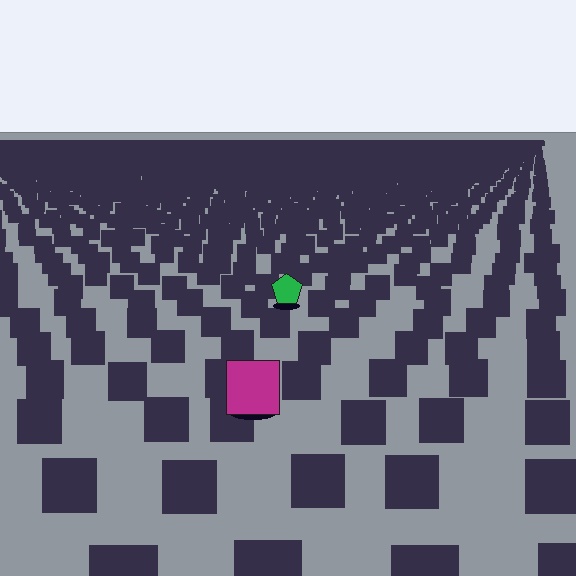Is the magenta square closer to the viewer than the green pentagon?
Yes. The magenta square is closer — you can tell from the texture gradient: the ground texture is coarser near it.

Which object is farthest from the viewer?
The green pentagon is farthest from the viewer. It appears smaller and the ground texture around it is denser.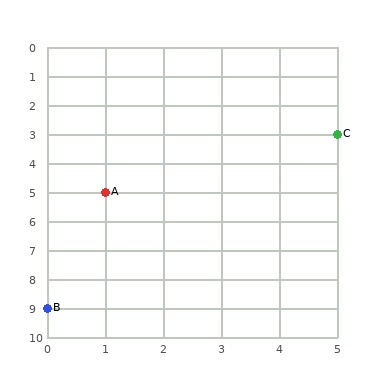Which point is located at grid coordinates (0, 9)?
Point B is at (0, 9).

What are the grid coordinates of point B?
Point B is at grid coordinates (0, 9).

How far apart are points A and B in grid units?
Points A and B are 1 column and 4 rows apart (about 4.1 grid units diagonally).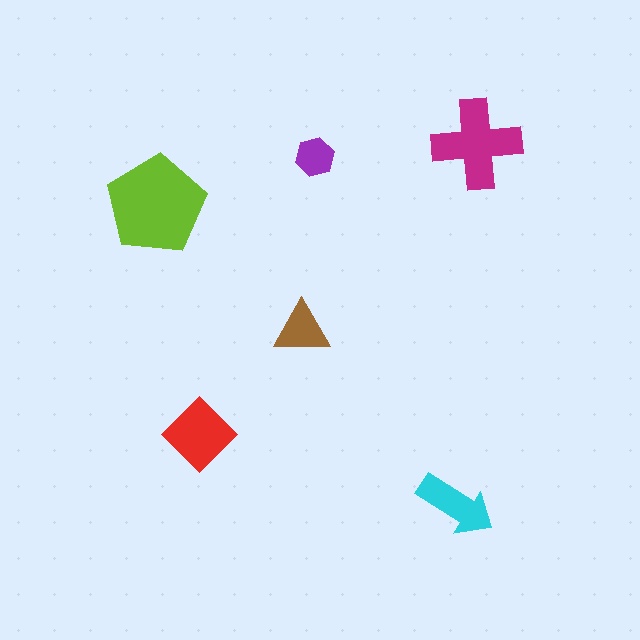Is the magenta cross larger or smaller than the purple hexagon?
Larger.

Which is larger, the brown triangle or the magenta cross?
The magenta cross.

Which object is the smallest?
The purple hexagon.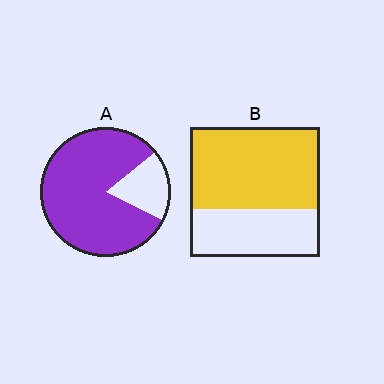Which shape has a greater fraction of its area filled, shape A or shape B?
Shape A.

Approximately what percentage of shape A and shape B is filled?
A is approximately 80% and B is approximately 65%.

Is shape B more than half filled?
Yes.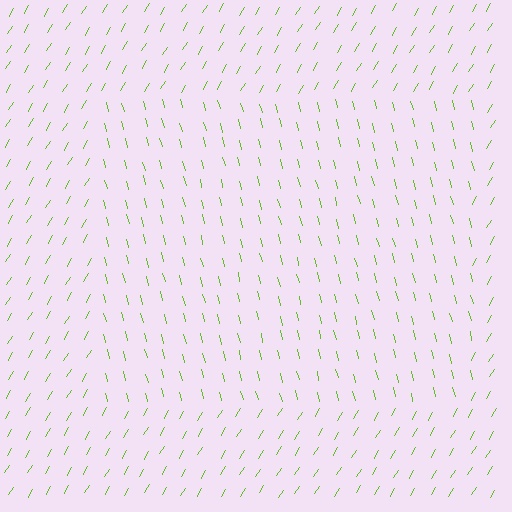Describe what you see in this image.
The image is filled with small lime line segments. A rectangle region in the image has lines oriented differently from the surrounding lines, creating a visible texture boundary.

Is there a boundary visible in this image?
Yes, there is a texture boundary formed by a change in line orientation.